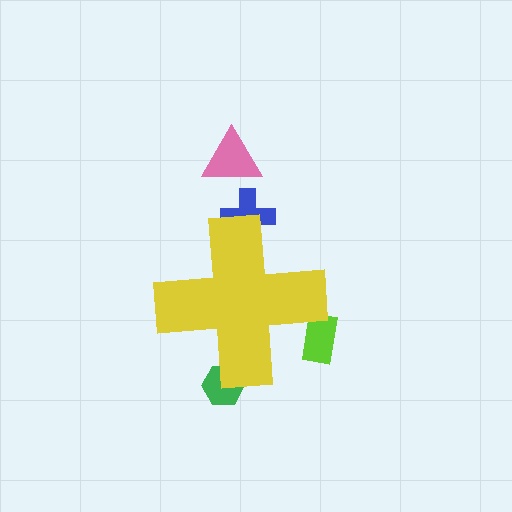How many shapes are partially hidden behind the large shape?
3 shapes are partially hidden.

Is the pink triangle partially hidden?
No, the pink triangle is fully visible.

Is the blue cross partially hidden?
Yes, the blue cross is partially hidden behind the yellow cross.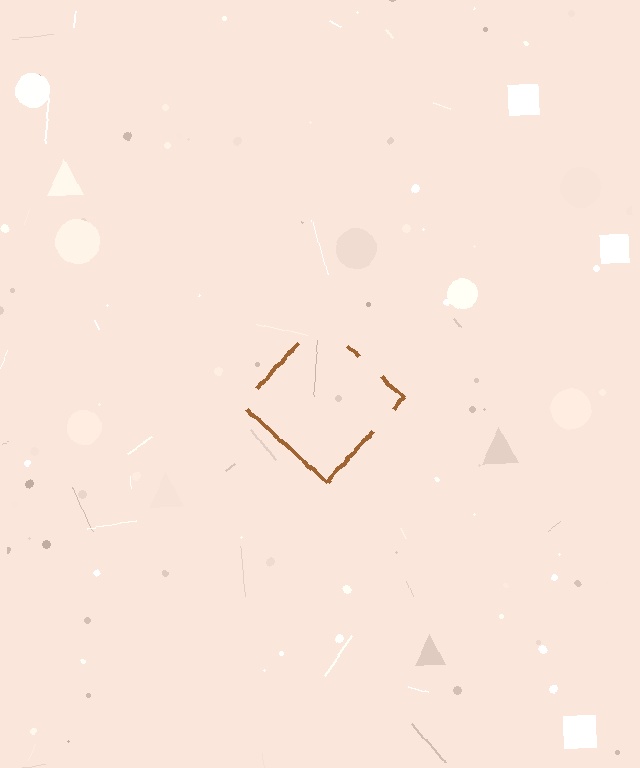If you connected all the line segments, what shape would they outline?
They would outline a diamond.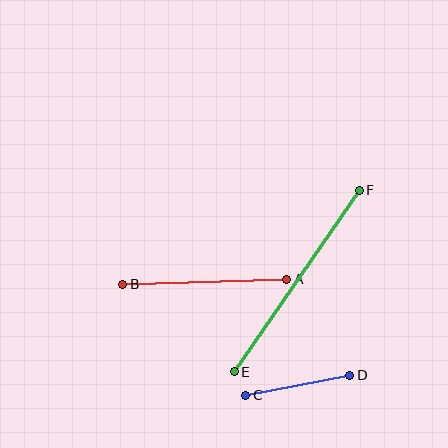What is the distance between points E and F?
The distance is approximately 220 pixels.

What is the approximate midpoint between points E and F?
The midpoint is at approximately (297, 281) pixels.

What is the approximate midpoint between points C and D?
The midpoint is at approximately (298, 385) pixels.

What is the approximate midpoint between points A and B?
The midpoint is at approximately (205, 282) pixels.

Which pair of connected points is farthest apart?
Points E and F are farthest apart.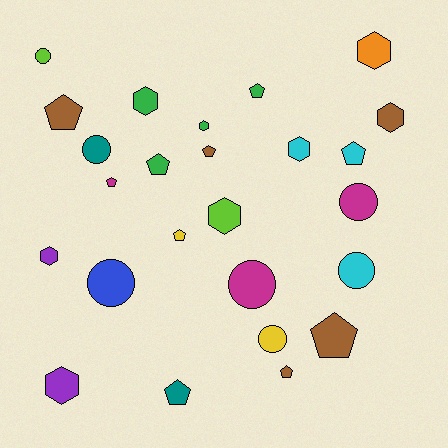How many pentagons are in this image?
There are 10 pentagons.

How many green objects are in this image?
There are 4 green objects.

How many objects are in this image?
There are 25 objects.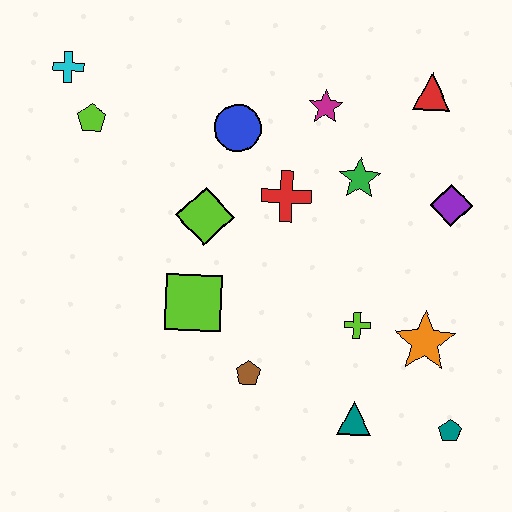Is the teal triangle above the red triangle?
No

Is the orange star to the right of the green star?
Yes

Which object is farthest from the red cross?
The teal pentagon is farthest from the red cross.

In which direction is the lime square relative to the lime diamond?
The lime square is below the lime diamond.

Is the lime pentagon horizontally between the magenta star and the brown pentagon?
No